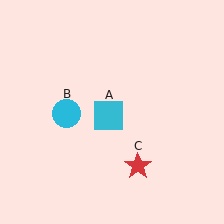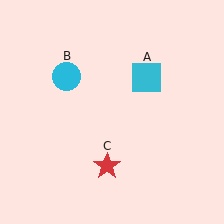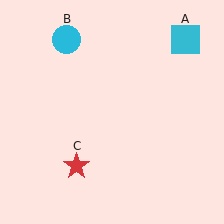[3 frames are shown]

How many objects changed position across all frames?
3 objects changed position: cyan square (object A), cyan circle (object B), red star (object C).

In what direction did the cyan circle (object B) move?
The cyan circle (object B) moved up.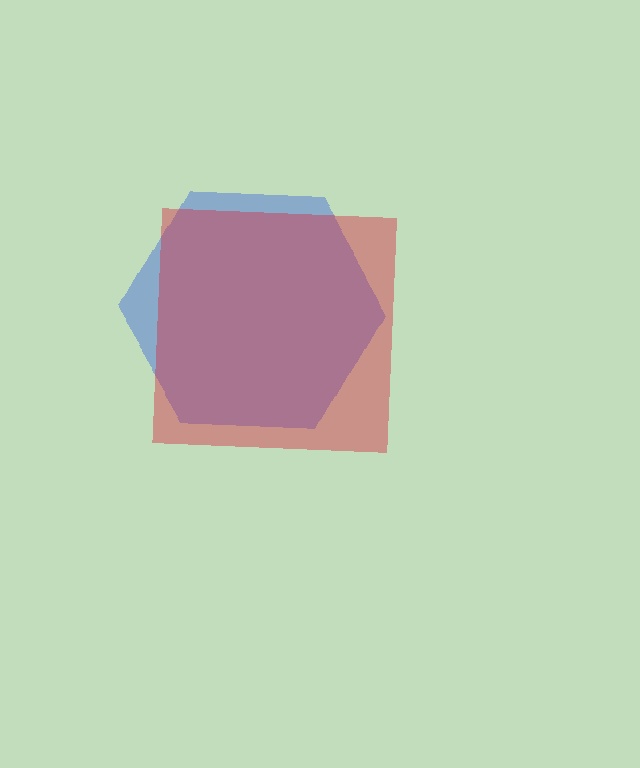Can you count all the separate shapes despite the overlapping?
Yes, there are 2 separate shapes.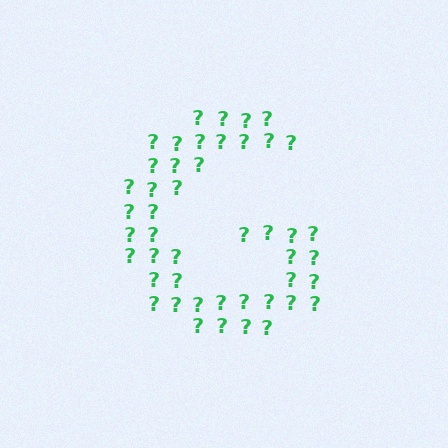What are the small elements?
The small elements are question marks.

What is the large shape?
The large shape is the letter G.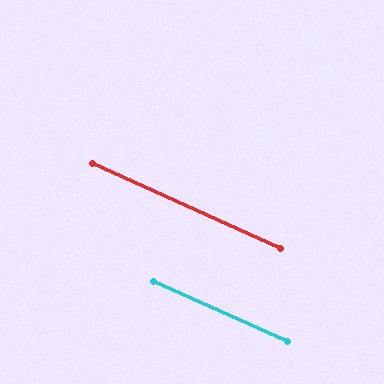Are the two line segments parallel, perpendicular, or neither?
Parallel — their directions differ by only 0.3°.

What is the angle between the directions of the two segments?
Approximately 0 degrees.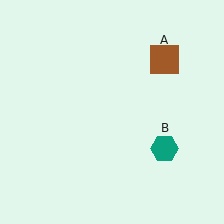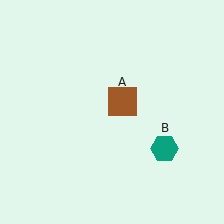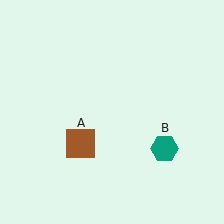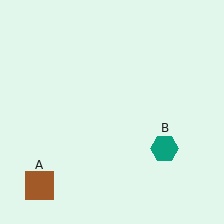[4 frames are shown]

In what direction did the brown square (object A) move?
The brown square (object A) moved down and to the left.